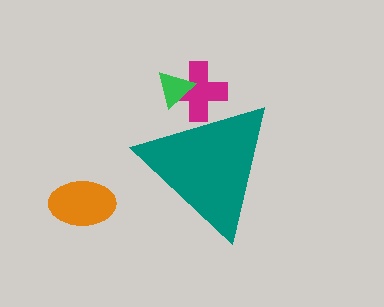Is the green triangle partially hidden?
Yes, the green triangle is partially hidden behind the teal triangle.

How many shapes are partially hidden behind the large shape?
2 shapes are partially hidden.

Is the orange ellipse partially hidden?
No, the orange ellipse is fully visible.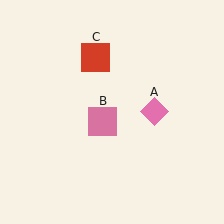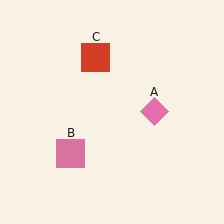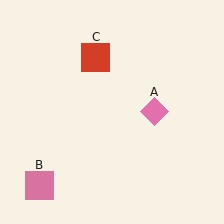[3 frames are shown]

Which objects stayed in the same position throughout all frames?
Pink diamond (object A) and red square (object C) remained stationary.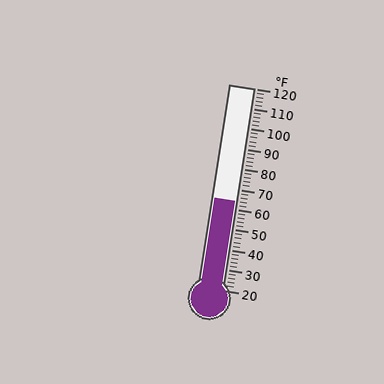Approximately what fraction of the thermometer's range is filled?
The thermometer is filled to approximately 45% of its range.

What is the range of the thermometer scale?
The thermometer scale ranges from 20°F to 120°F.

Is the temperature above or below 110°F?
The temperature is below 110°F.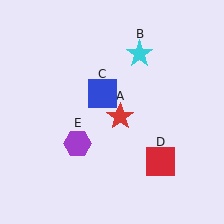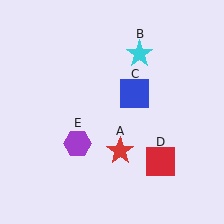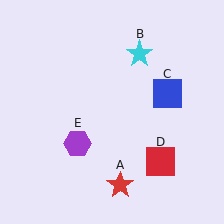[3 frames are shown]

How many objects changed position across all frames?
2 objects changed position: red star (object A), blue square (object C).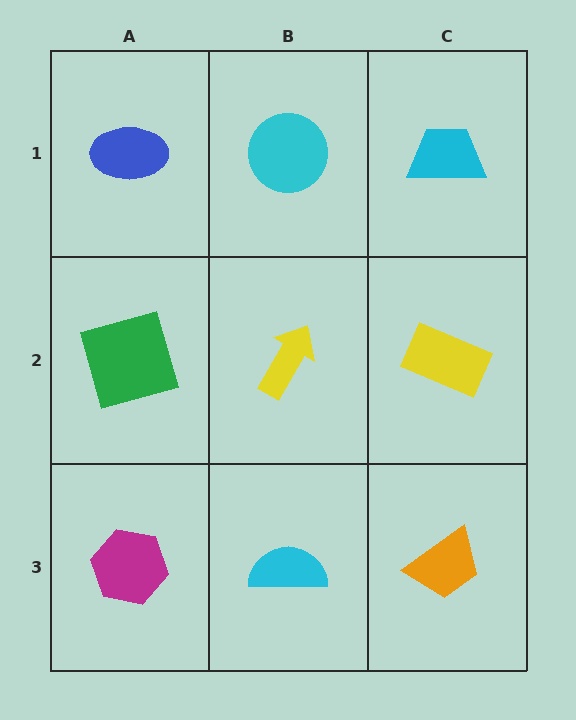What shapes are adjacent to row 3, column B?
A yellow arrow (row 2, column B), a magenta hexagon (row 3, column A), an orange trapezoid (row 3, column C).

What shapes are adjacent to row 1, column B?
A yellow arrow (row 2, column B), a blue ellipse (row 1, column A), a cyan trapezoid (row 1, column C).